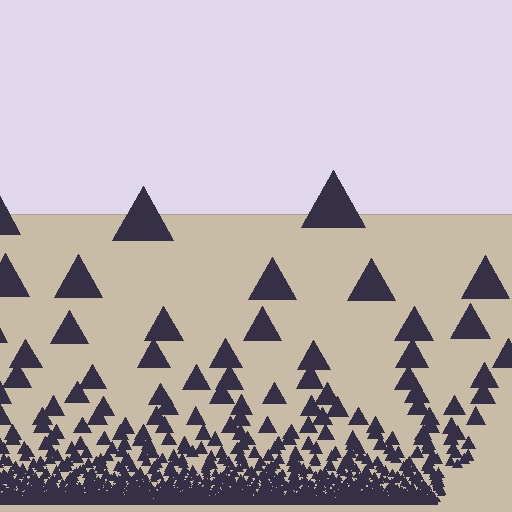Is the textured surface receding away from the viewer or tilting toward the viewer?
The surface appears to tilt toward the viewer. Texture elements get larger and sparser toward the top.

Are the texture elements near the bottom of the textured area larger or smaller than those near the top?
Smaller. The gradient is inverted — elements near the bottom are smaller and denser.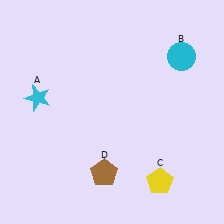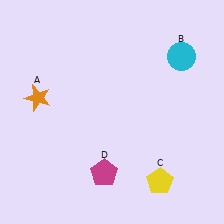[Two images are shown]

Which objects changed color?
A changed from cyan to orange. D changed from brown to magenta.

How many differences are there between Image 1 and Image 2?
There are 2 differences between the two images.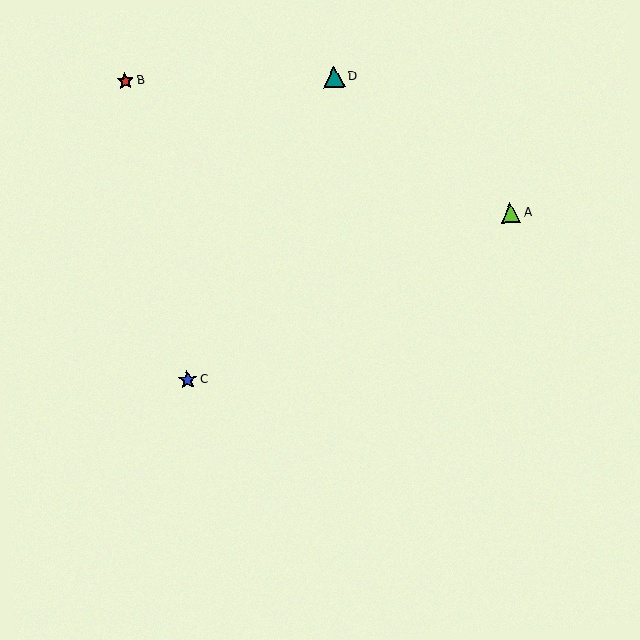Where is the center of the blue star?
The center of the blue star is at (188, 380).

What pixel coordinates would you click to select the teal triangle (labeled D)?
Click at (334, 77) to select the teal triangle D.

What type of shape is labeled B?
Shape B is a red star.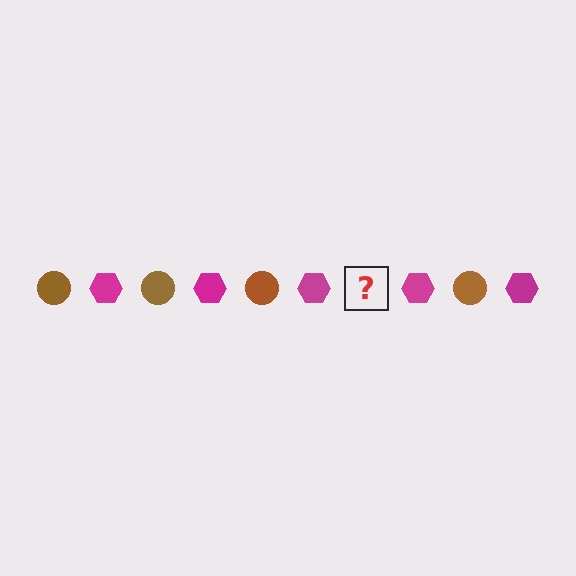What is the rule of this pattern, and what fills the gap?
The rule is that the pattern alternates between brown circle and magenta hexagon. The gap should be filled with a brown circle.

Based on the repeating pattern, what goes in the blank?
The blank should be a brown circle.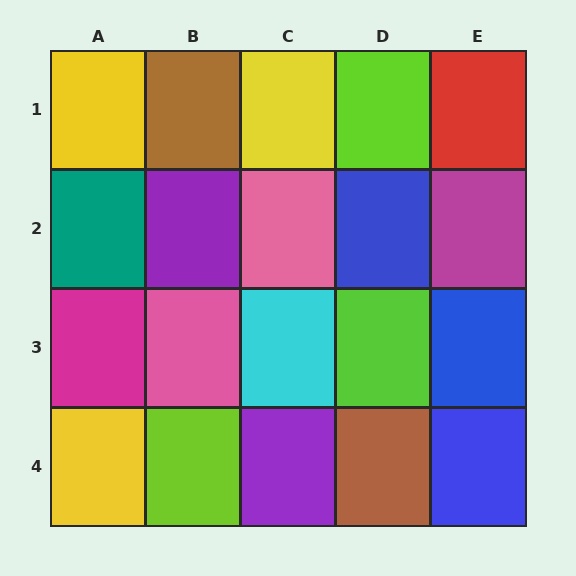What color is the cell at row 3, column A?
Magenta.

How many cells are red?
1 cell is red.